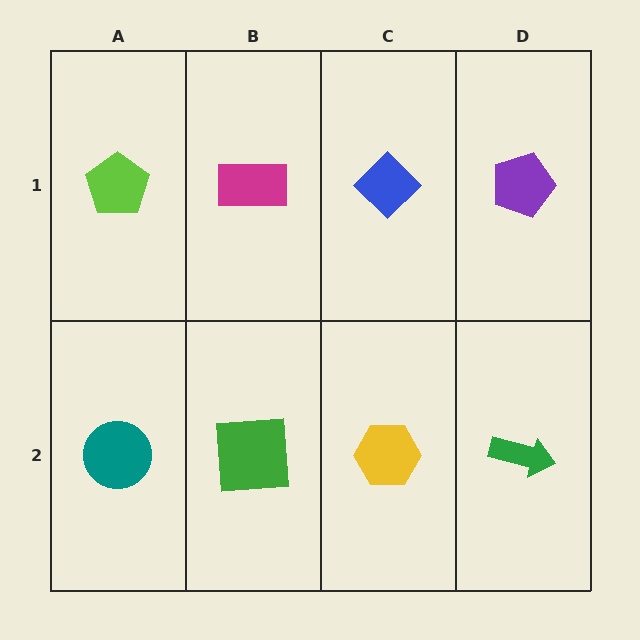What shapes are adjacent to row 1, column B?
A green square (row 2, column B), a lime pentagon (row 1, column A), a blue diamond (row 1, column C).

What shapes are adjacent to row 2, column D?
A purple pentagon (row 1, column D), a yellow hexagon (row 2, column C).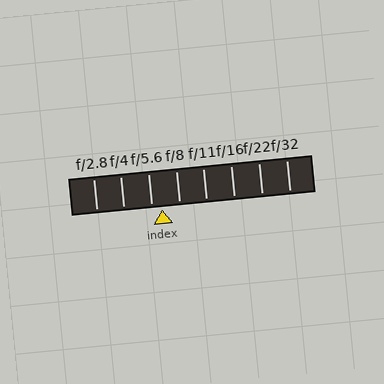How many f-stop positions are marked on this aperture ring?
There are 8 f-stop positions marked.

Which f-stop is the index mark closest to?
The index mark is closest to f/5.6.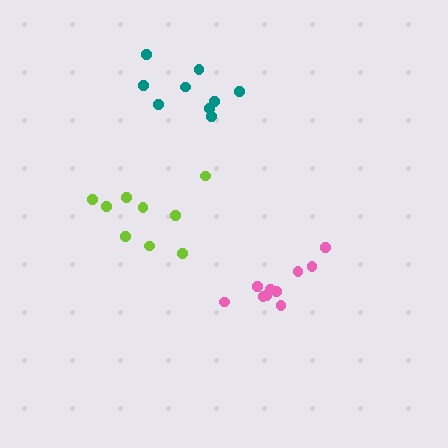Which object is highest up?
The teal cluster is topmost.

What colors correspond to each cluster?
The clusters are colored: teal, pink, lime.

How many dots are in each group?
Group 1: 9 dots, Group 2: 10 dots, Group 3: 9 dots (28 total).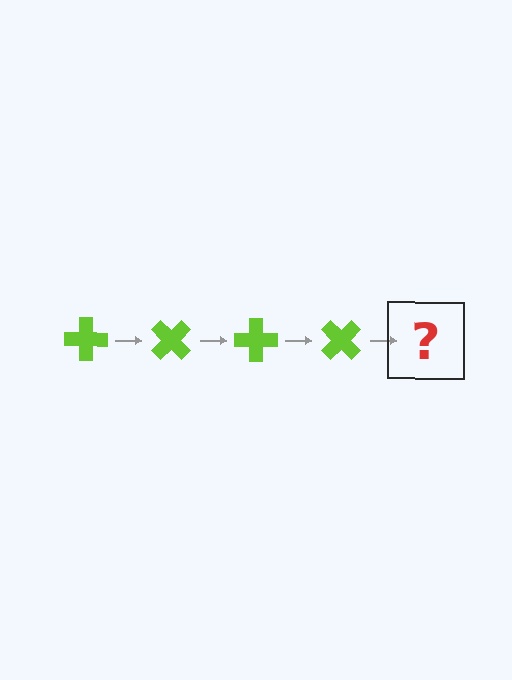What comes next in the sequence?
The next element should be a lime cross rotated 180 degrees.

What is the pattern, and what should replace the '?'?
The pattern is that the cross rotates 45 degrees each step. The '?' should be a lime cross rotated 180 degrees.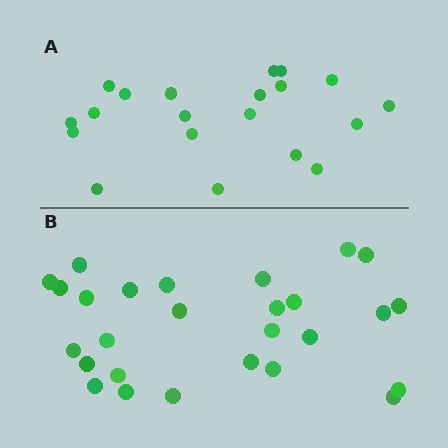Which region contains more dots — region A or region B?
Region B (the bottom region) has more dots.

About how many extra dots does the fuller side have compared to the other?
Region B has roughly 8 or so more dots than region A.